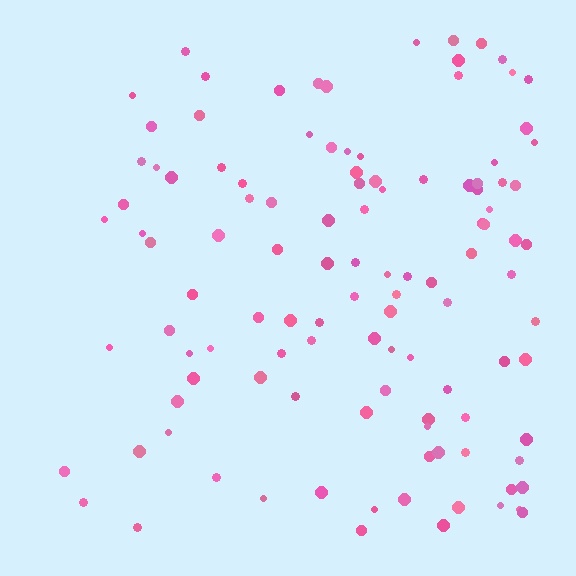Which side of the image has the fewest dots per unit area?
The left.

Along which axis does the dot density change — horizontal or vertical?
Horizontal.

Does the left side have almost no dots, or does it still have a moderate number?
Still a moderate number, just noticeably fewer than the right.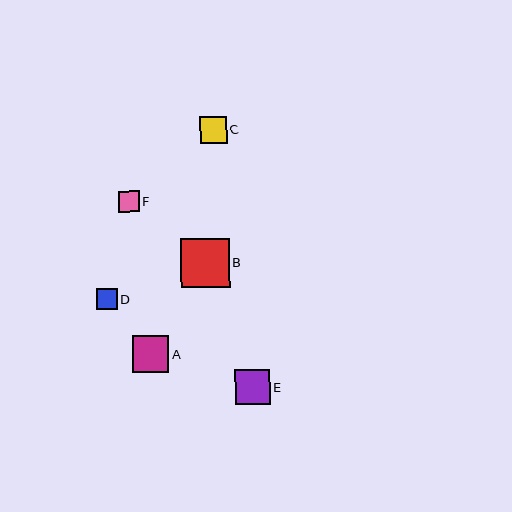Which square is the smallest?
Square D is the smallest with a size of approximately 21 pixels.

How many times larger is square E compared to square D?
Square E is approximately 1.7 times the size of square D.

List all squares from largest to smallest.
From largest to smallest: B, A, E, C, F, D.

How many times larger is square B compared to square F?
Square B is approximately 2.3 times the size of square F.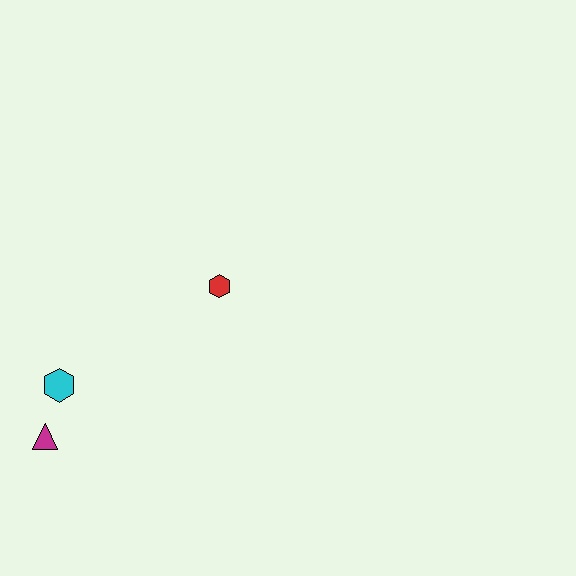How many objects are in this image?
There are 3 objects.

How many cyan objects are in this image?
There is 1 cyan object.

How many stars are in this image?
There are no stars.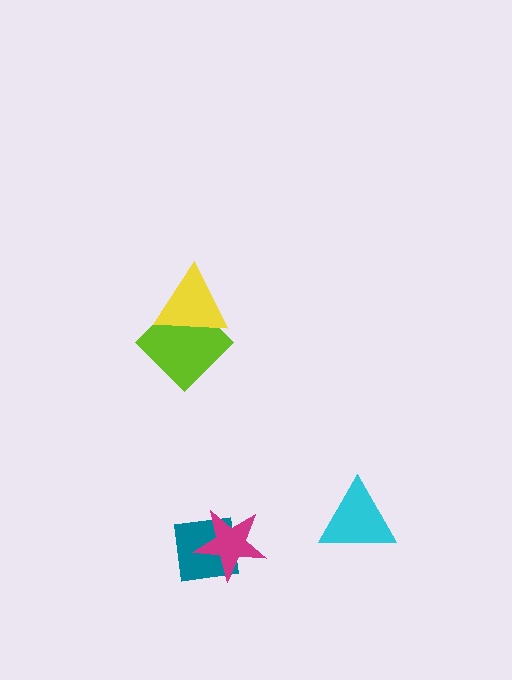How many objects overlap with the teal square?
1 object overlaps with the teal square.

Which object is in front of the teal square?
The magenta star is in front of the teal square.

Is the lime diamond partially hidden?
Yes, it is partially covered by another shape.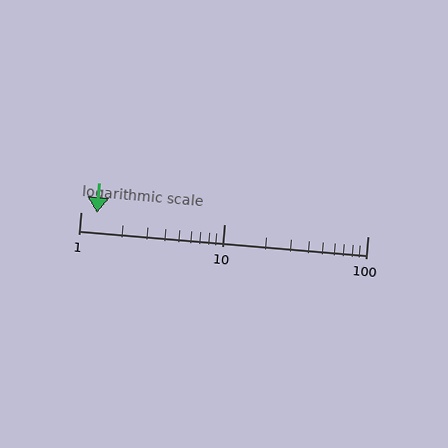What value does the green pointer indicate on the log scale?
The pointer indicates approximately 1.3.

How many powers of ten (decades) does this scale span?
The scale spans 2 decades, from 1 to 100.